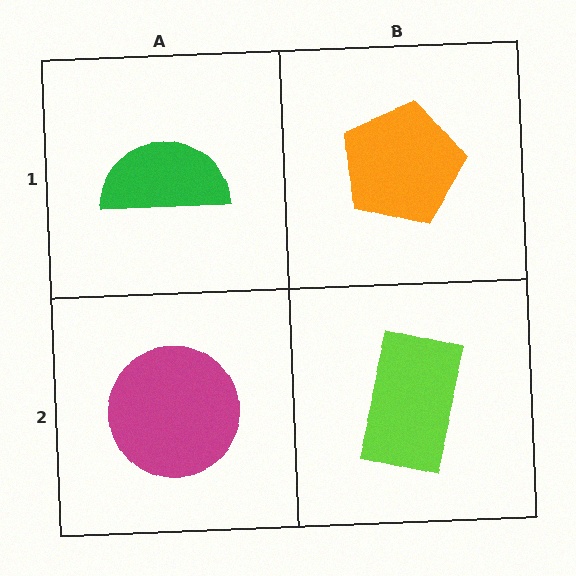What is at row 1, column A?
A green semicircle.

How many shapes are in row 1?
2 shapes.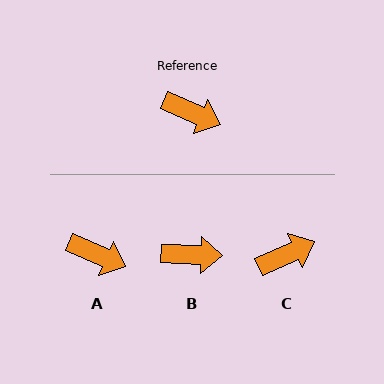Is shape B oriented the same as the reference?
No, it is off by about 21 degrees.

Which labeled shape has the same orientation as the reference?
A.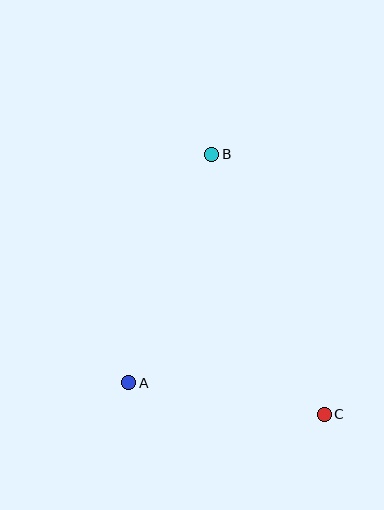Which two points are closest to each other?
Points A and C are closest to each other.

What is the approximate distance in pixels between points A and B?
The distance between A and B is approximately 243 pixels.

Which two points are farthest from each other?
Points B and C are farthest from each other.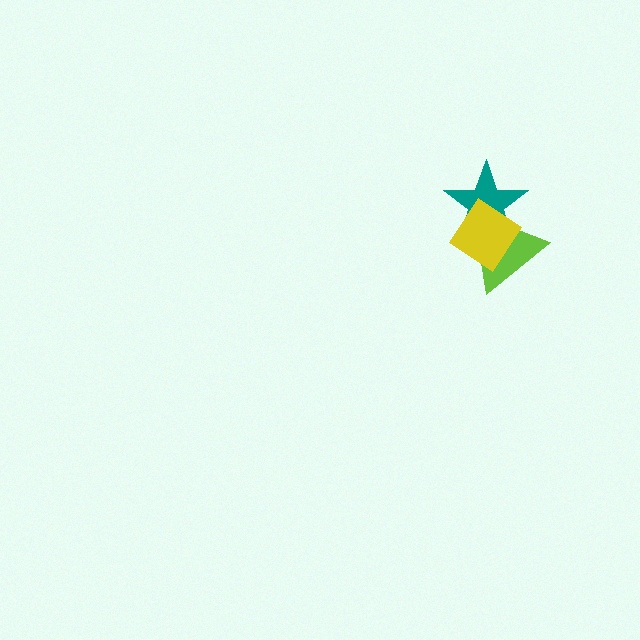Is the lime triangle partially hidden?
Yes, it is partially covered by another shape.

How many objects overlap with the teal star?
2 objects overlap with the teal star.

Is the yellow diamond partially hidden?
No, no other shape covers it.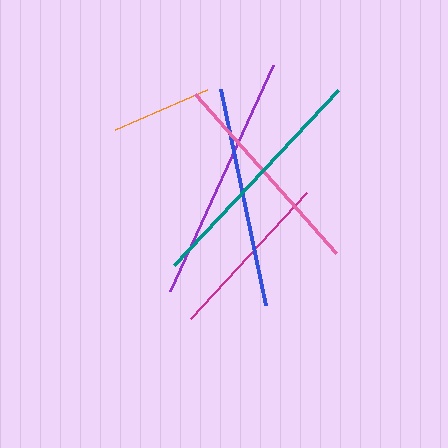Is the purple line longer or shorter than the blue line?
The purple line is longer than the blue line.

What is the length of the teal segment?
The teal segment is approximately 239 pixels long.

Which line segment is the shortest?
The orange line is the shortest at approximately 100 pixels.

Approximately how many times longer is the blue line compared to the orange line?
The blue line is approximately 2.2 times the length of the orange line.